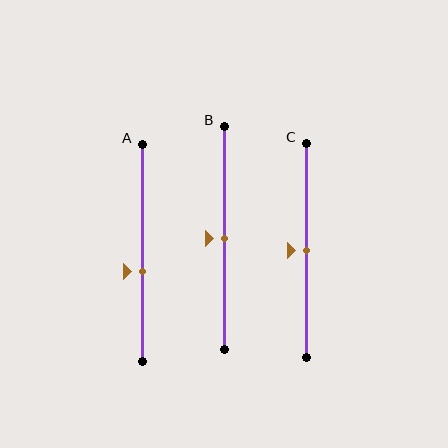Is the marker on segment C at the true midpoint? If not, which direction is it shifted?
Yes, the marker on segment C is at the true midpoint.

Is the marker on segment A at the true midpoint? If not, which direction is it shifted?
No, the marker on segment A is shifted downward by about 8% of the segment length.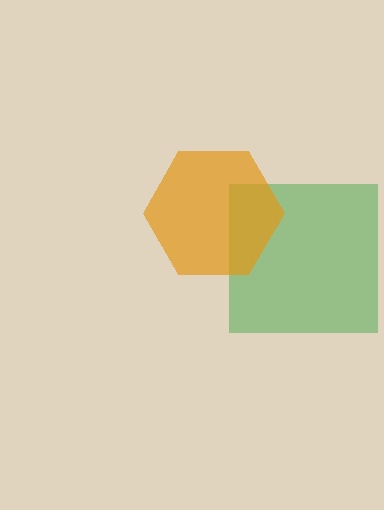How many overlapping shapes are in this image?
There are 2 overlapping shapes in the image.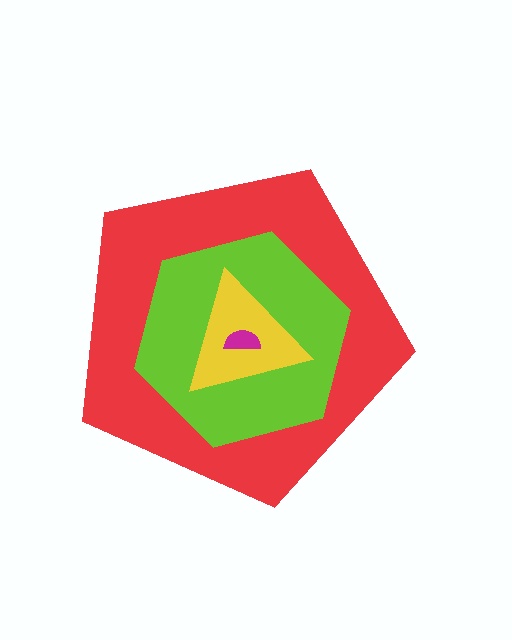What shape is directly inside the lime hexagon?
The yellow triangle.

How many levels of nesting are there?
4.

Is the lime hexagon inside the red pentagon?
Yes.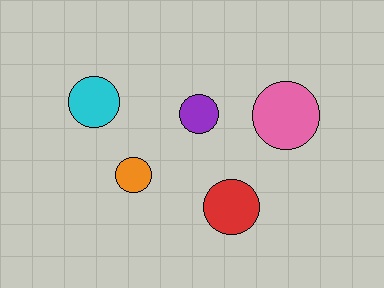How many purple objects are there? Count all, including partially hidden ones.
There is 1 purple object.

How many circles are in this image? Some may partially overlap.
There are 5 circles.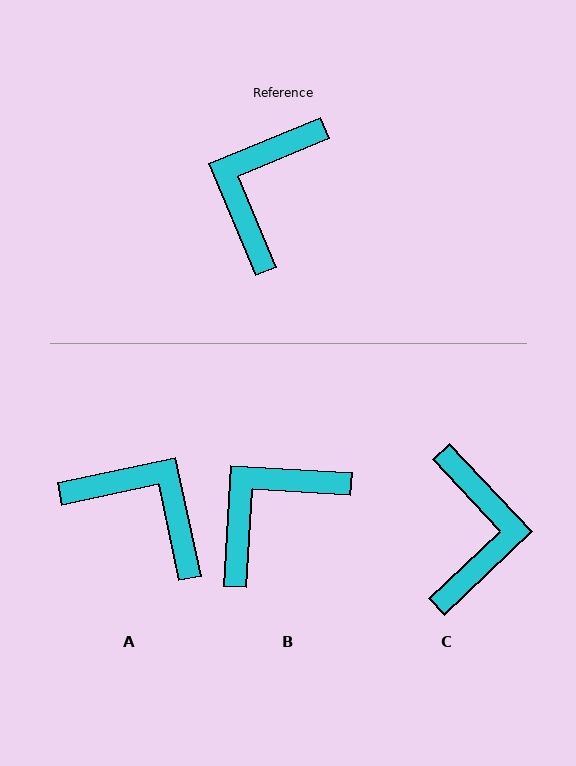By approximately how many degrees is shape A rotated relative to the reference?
Approximately 100 degrees clockwise.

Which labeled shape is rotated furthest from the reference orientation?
C, about 159 degrees away.